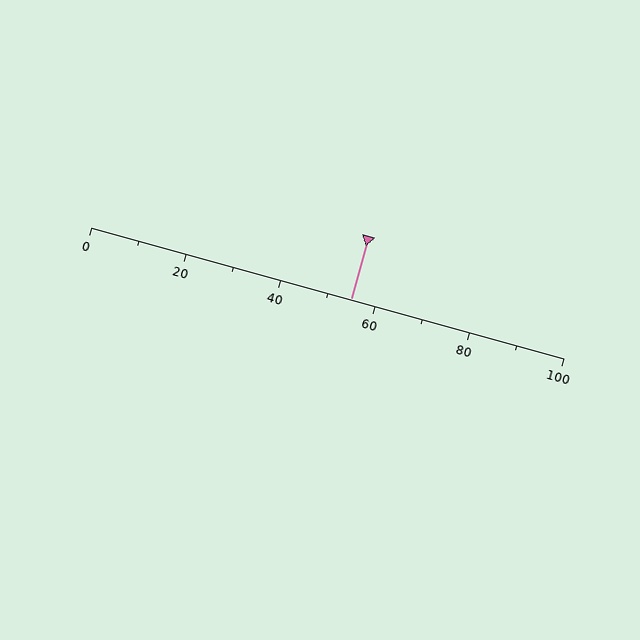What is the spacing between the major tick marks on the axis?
The major ticks are spaced 20 apart.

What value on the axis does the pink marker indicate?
The marker indicates approximately 55.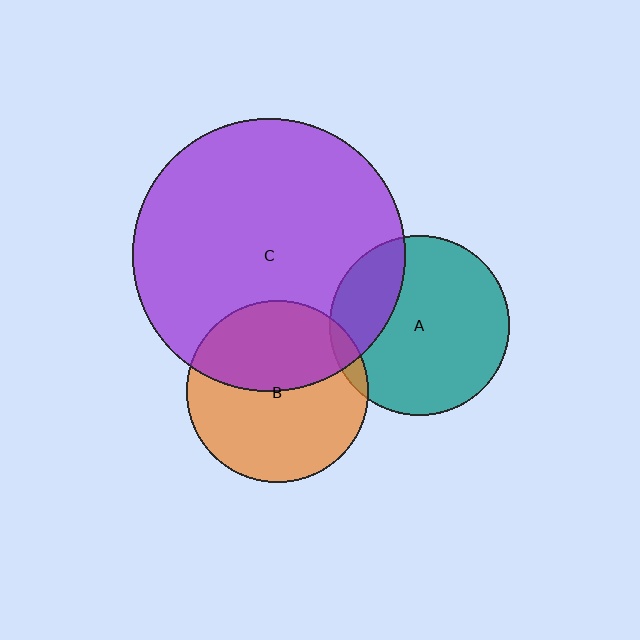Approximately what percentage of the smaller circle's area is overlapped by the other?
Approximately 45%.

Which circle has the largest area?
Circle C (purple).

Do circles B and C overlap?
Yes.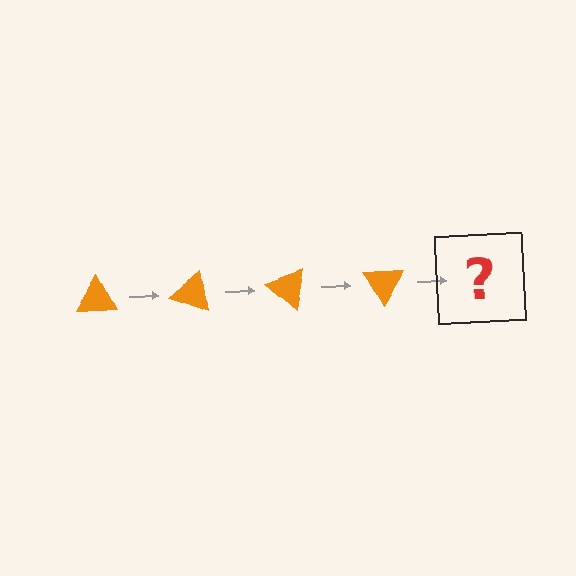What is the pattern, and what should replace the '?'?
The pattern is that the triangle rotates 20 degrees each step. The '?' should be an orange triangle rotated 80 degrees.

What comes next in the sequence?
The next element should be an orange triangle rotated 80 degrees.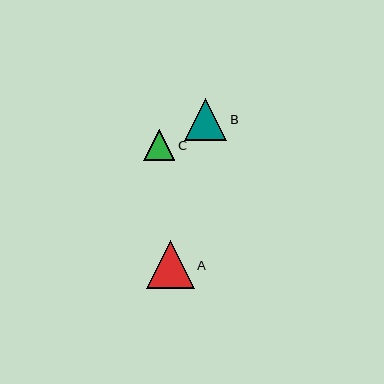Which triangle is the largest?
Triangle A is the largest with a size of approximately 48 pixels.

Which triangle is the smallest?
Triangle C is the smallest with a size of approximately 31 pixels.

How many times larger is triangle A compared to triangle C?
Triangle A is approximately 1.6 times the size of triangle C.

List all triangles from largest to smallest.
From largest to smallest: A, B, C.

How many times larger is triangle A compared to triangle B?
Triangle A is approximately 1.1 times the size of triangle B.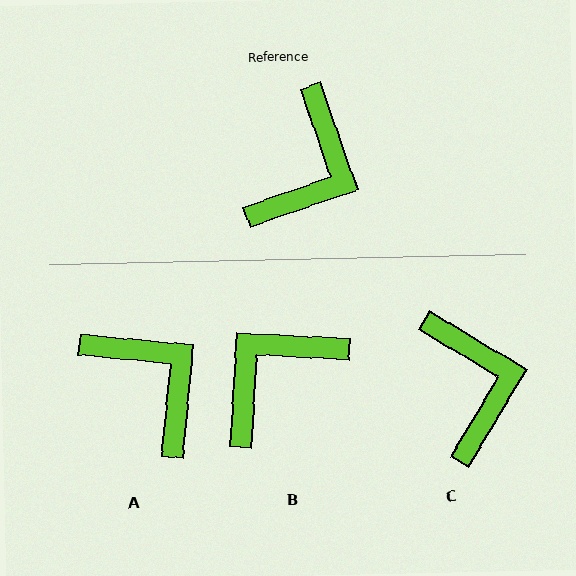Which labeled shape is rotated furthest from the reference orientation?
B, about 158 degrees away.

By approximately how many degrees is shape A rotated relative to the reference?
Approximately 65 degrees counter-clockwise.